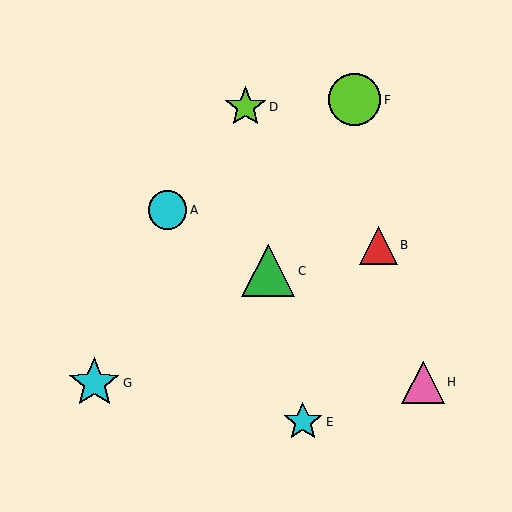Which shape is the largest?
The green triangle (labeled C) is the largest.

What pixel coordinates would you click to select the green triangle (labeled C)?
Click at (268, 271) to select the green triangle C.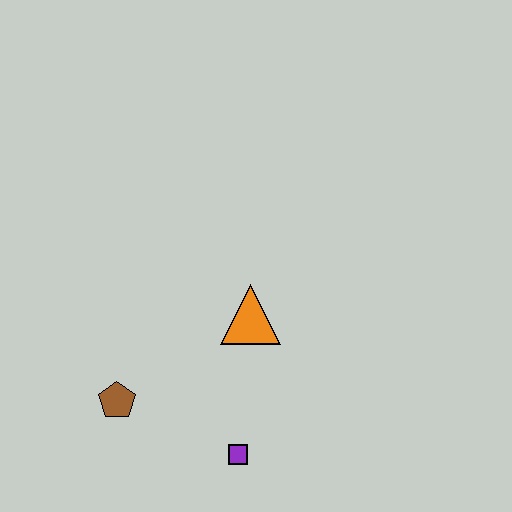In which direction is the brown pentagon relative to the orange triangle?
The brown pentagon is to the left of the orange triangle.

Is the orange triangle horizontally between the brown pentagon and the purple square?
No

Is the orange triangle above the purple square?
Yes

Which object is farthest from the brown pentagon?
The orange triangle is farthest from the brown pentagon.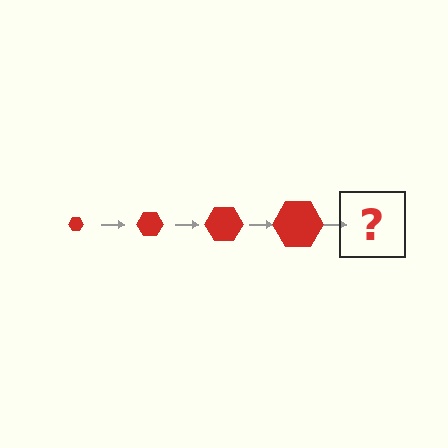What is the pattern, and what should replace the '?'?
The pattern is that the hexagon gets progressively larger each step. The '?' should be a red hexagon, larger than the previous one.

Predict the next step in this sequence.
The next step is a red hexagon, larger than the previous one.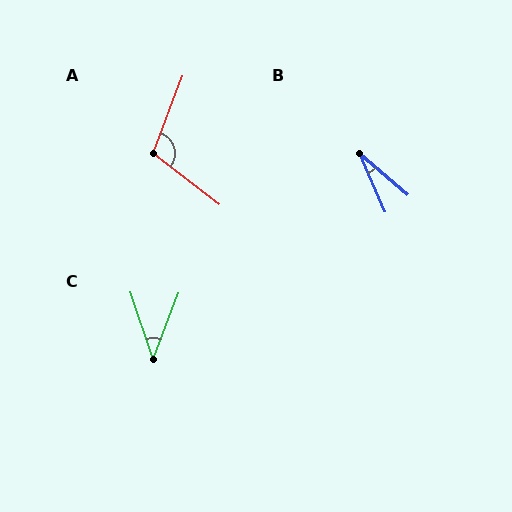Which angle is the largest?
A, at approximately 107 degrees.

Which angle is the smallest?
B, at approximately 26 degrees.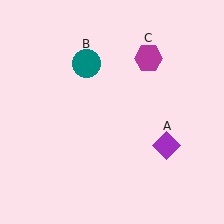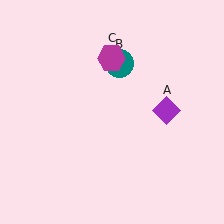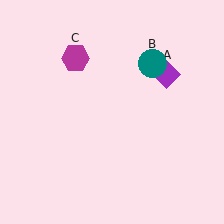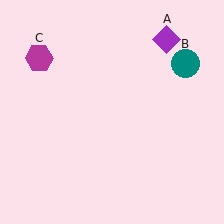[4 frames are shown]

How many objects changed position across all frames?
3 objects changed position: purple diamond (object A), teal circle (object B), magenta hexagon (object C).